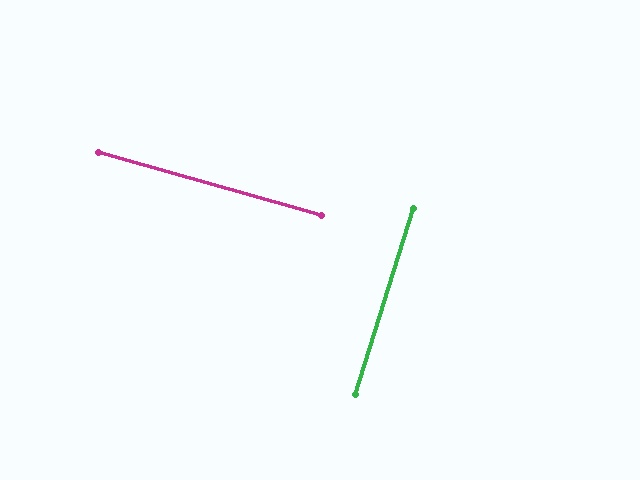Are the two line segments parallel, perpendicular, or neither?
Perpendicular — they meet at approximately 88°.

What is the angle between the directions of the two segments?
Approximately 88 degrees.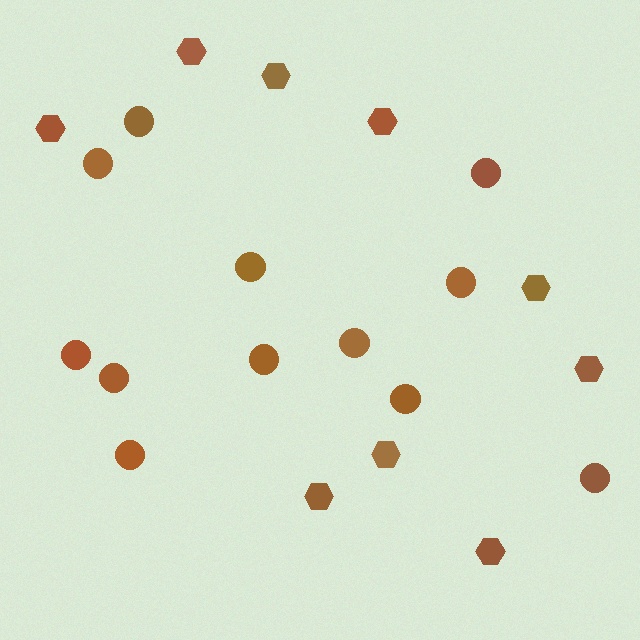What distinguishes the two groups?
There are 2 groups: one group of hexagons (9) and one group of circles (12).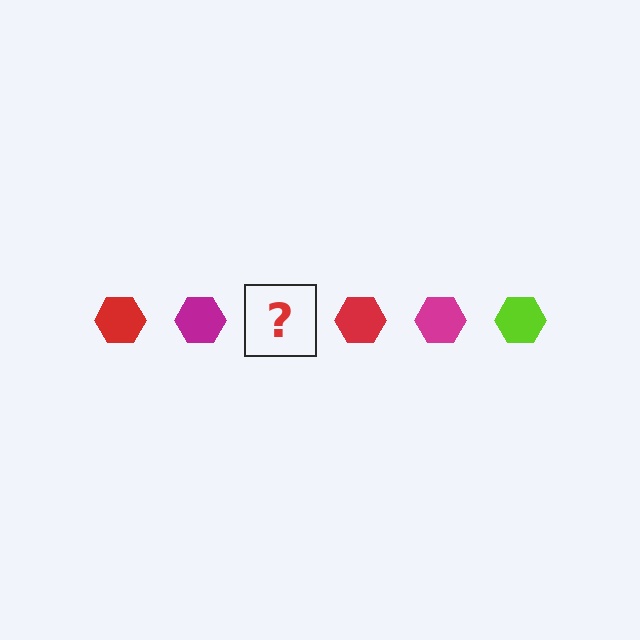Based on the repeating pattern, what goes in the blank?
The blank should be a lime hexagon.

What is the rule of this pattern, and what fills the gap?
The rule is that the pattern cycles through red, magenta, lime hexagons. The gap should be filled with a lime hexagon.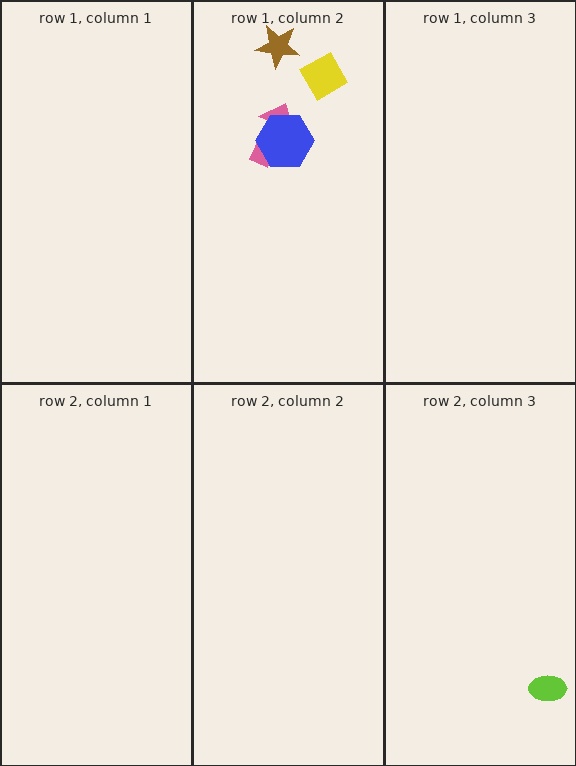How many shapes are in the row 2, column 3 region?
1.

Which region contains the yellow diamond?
The row 1, column 2 region.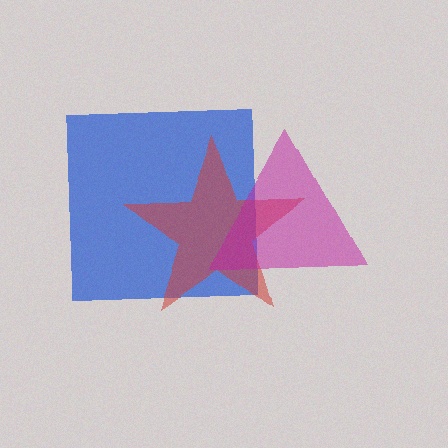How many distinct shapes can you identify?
There are 3 distinct shapes: a blue square, a red star, a magenta triangle.